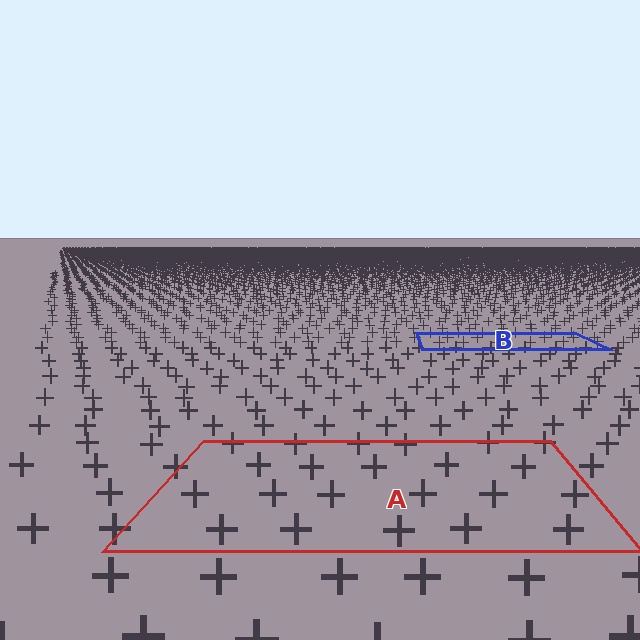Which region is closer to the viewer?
Region A is closer. The texture elements there are larger and more spread out.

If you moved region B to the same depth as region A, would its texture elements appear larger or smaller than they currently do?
They would appear larger. At a closer depth, the same texture elements are projected at a bigger on-screen size.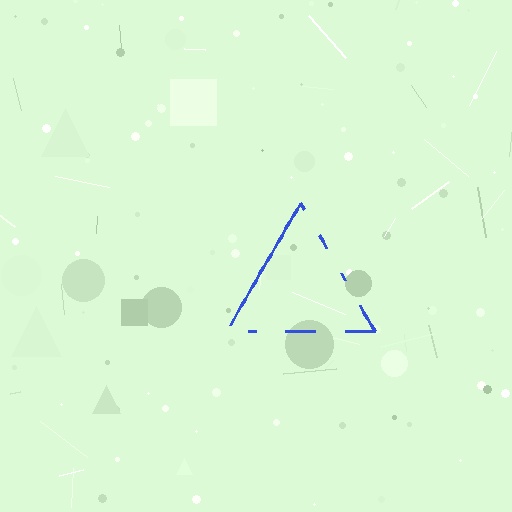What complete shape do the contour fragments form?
The contour fragments form a triangle.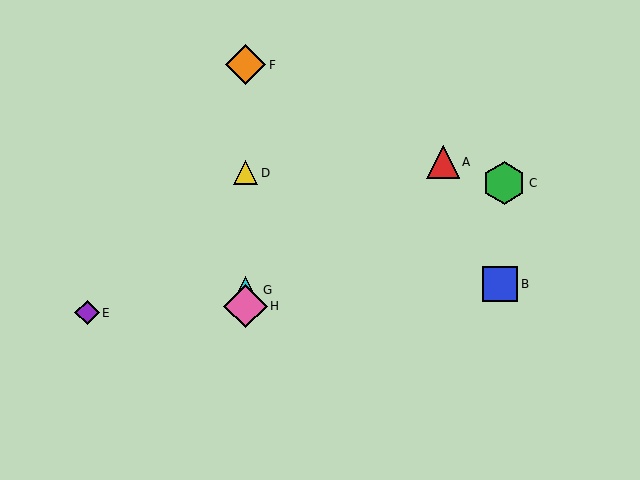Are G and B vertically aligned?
No, G is at x≈246 and B is at x≈500.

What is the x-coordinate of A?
Object A is at x≈443.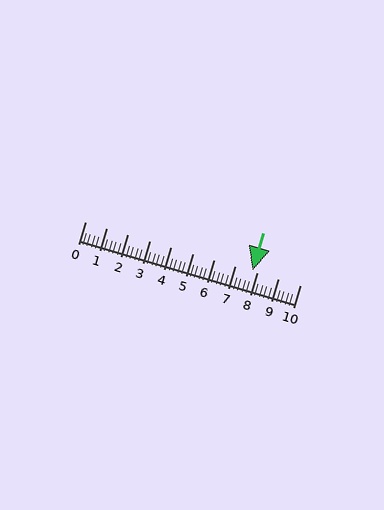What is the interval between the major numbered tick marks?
The major tick marks are spaced 1 units apart.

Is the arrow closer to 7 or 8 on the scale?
The arrow is closer to 8.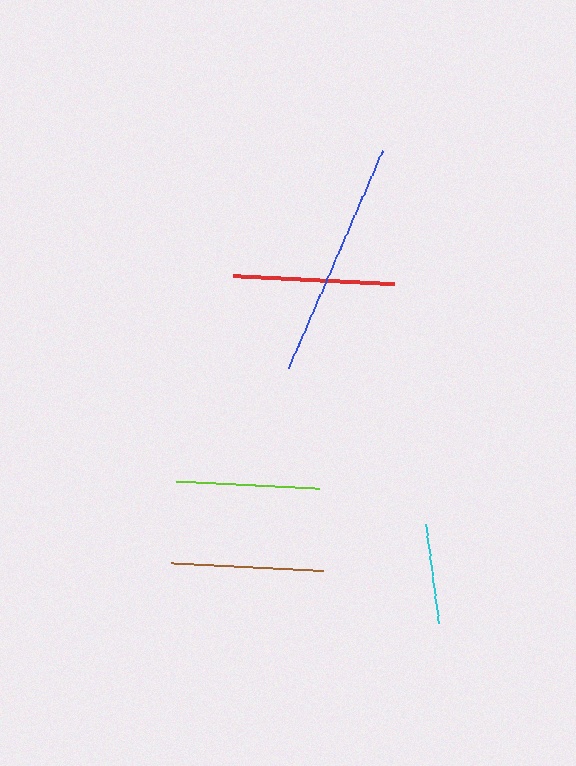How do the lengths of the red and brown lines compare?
The red and brown lines are approximately the same length.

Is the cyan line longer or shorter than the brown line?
The brown line is longer than the cyan line.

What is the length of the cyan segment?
The cyan segment is approximately 100 pixels long.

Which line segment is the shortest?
The cyan line is the shortest at approximately 100 pixels.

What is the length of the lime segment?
The lime segment is approximately 143 pixels long.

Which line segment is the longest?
The blue line is the longest at approximately 237 pixels.